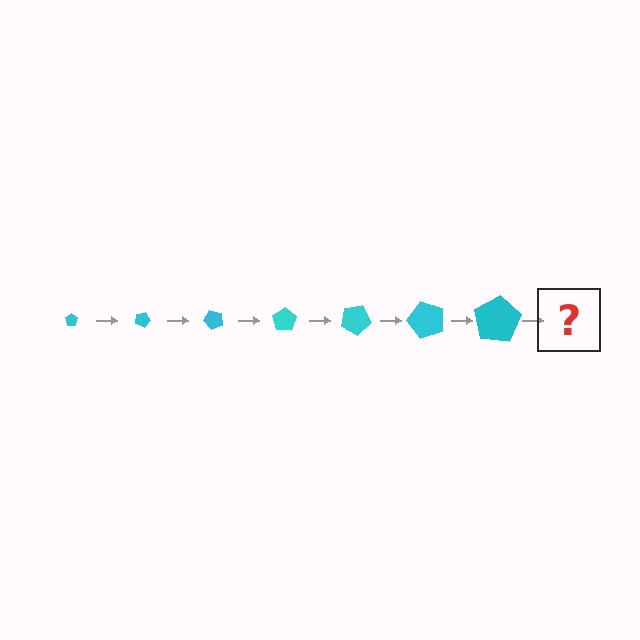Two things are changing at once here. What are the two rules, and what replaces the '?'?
The two rules are that the pentagon grows larger each step and it rotates 25 degrees each step. The '?' should be a pentagon, larger than the previous one and rotated 175 degrees from the start.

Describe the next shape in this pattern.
It should be a pentagon, larger than the previous one and rotated 175 degrees from the start.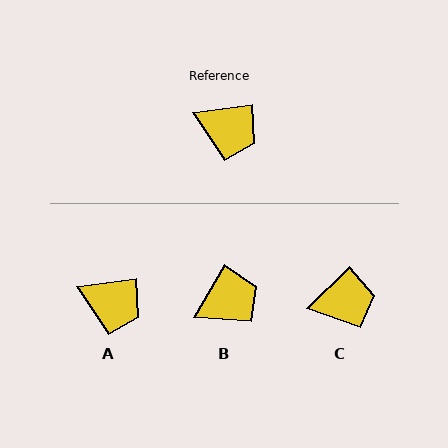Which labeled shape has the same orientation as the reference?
A.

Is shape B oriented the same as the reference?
No, it is off by about 52 degrees.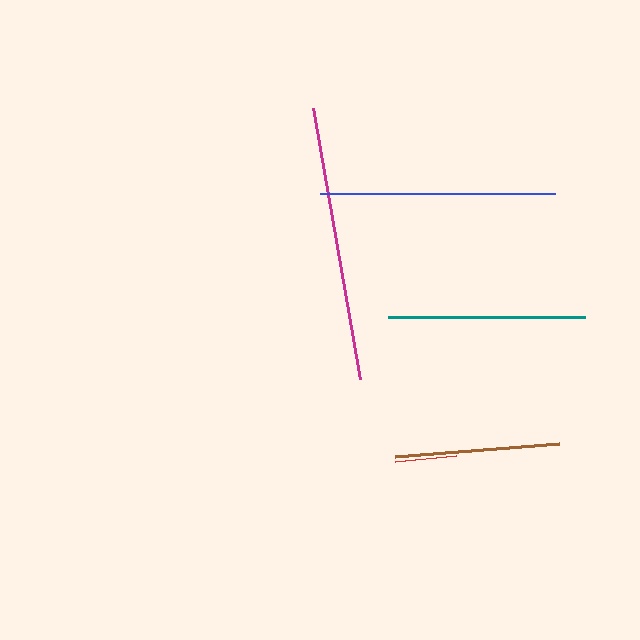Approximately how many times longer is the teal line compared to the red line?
The teal line is approximately 3.2 times the length of the red line.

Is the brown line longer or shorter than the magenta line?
The magenta line is longer than the brown line.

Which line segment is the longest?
The magenta line is the longest at approximately 274 pixels.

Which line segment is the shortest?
The red line is the shortest at approximately 62 pixels.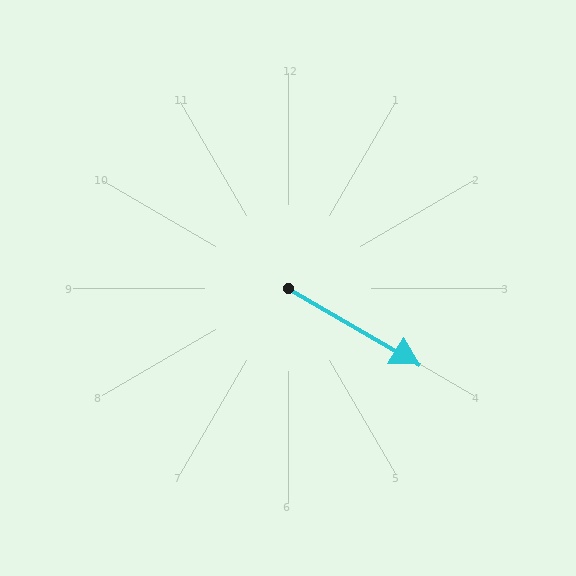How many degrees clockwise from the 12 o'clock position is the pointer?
Approximately 120 degrees.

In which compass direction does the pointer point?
Southeast.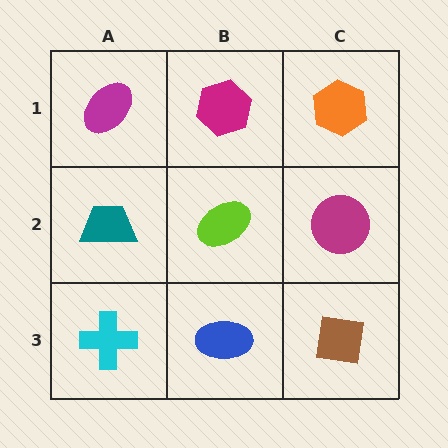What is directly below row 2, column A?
A cyan cross.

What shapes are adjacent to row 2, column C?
An orange hexagon (row 1, column C), a brown square (row 3, column C), a lime ellipse (row 2, column B).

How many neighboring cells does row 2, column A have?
3.